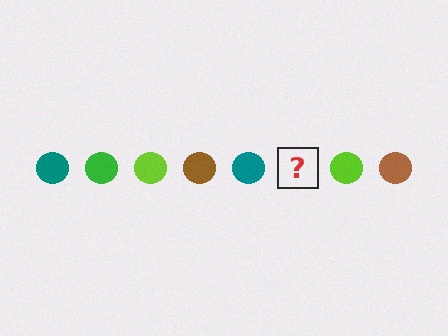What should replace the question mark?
The question mark should be replaced with a green circle.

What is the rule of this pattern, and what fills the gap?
The rule is that the pattern cycles through teal, green, lime, brown circles. The gap should be filled with a green circle.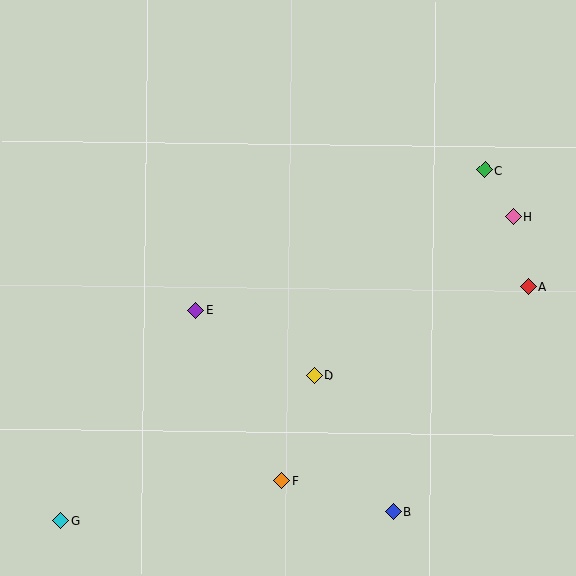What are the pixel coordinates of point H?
Point H is at (513, 217).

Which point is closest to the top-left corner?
Point E is closest to the top-left corner.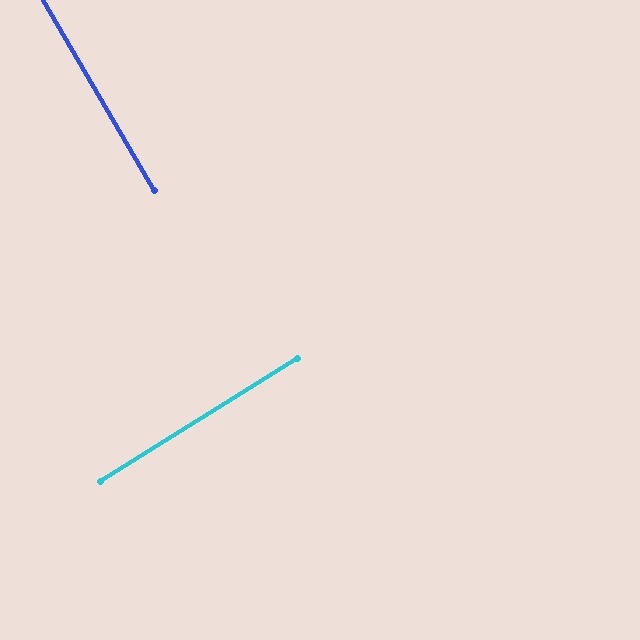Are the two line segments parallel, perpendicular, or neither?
Perpendicular — they meet at approximately 88°.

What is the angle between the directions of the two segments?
Approximately 88 degrees.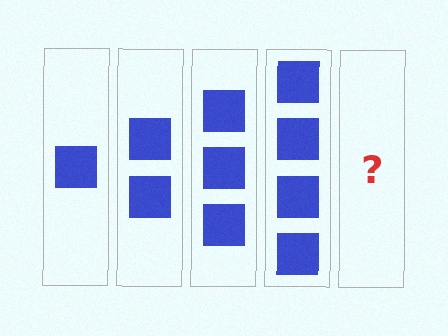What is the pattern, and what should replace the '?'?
The pattern is that each step adds one more square. The '?' should be 5 squares.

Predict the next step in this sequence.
The next step is 5 squares.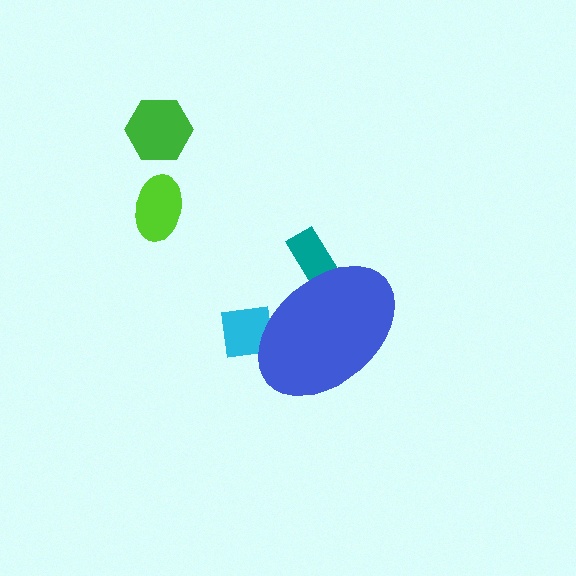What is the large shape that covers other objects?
A blue ellipse.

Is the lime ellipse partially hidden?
No, the lime ellipse is fully visible.